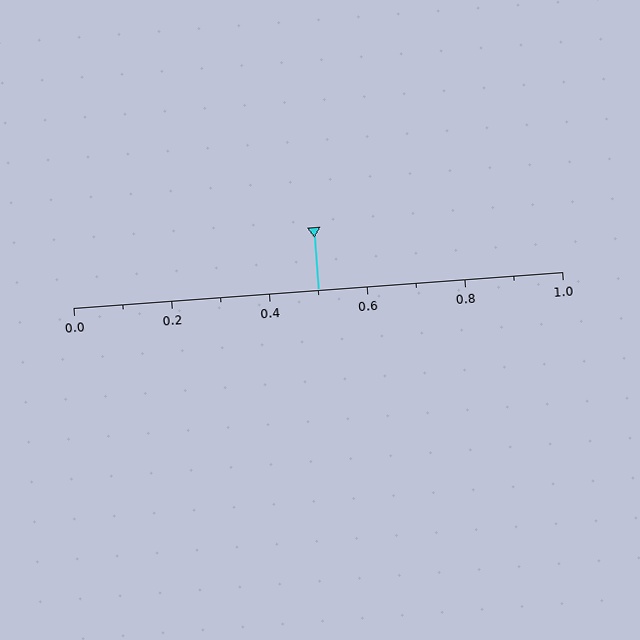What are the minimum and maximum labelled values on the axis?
The axis runs from 0.0 to 1.0.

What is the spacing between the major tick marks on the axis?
The major ticks are spaced 0.2 apart.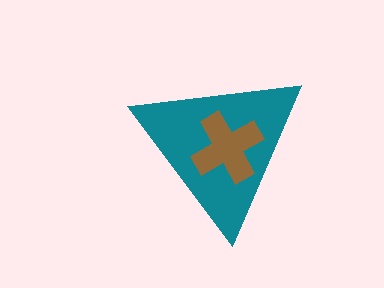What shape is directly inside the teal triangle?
The brown cross.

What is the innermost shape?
The brown cross.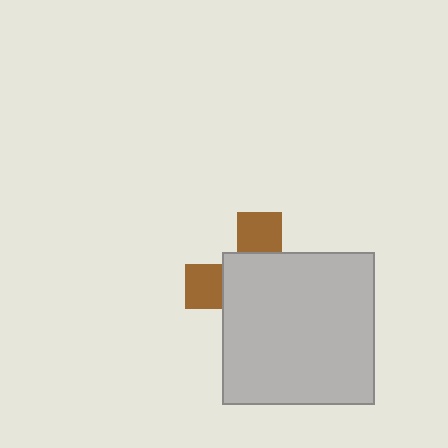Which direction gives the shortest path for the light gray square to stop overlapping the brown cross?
Moving toward the lower-right gives the shortest separation.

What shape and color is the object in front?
The object in front is a light gray square.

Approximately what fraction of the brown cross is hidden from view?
Roughly 70% of the brown cross is hidden behind the light gray square.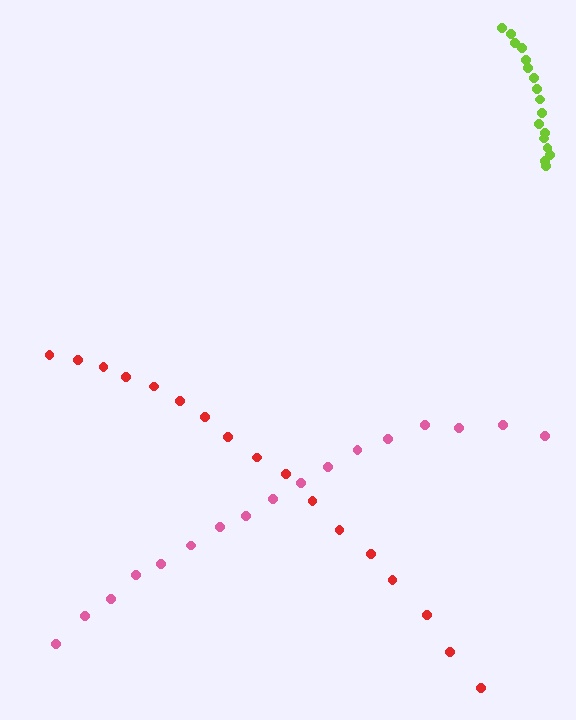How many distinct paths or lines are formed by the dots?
There are 3 distinct paths.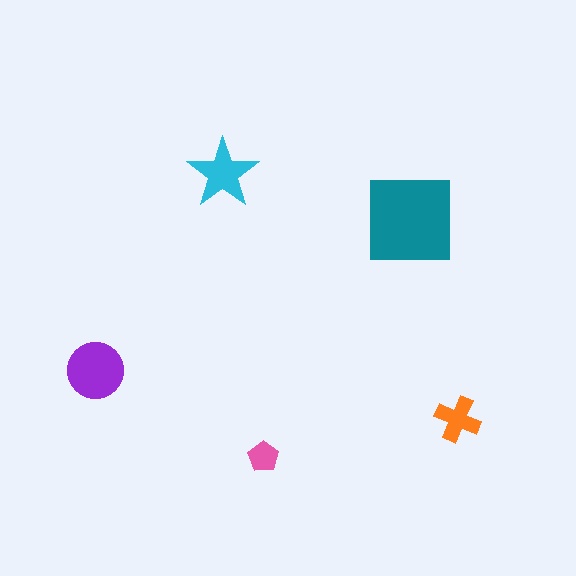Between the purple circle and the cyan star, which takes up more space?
The purple circle.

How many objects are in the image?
There are 5 objects in the image.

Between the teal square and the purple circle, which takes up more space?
The teal square.